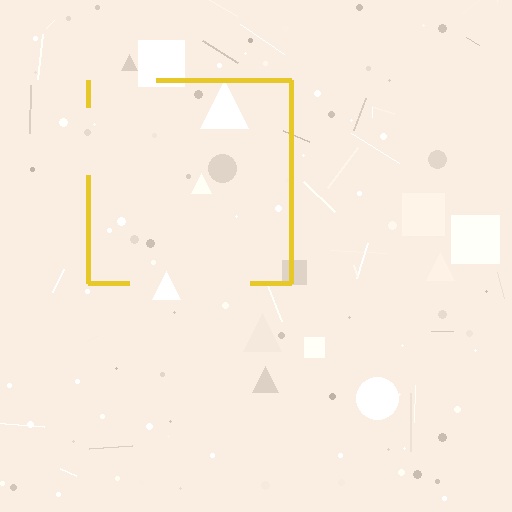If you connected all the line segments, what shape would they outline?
They would outline a square.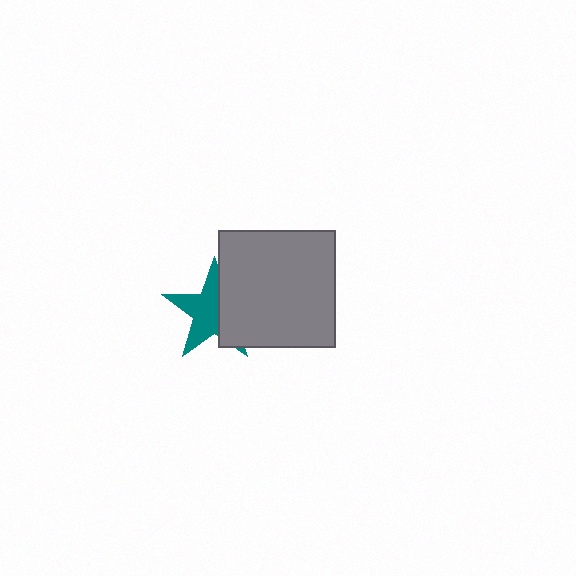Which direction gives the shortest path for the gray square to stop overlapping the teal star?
Moving right gives the shortest separation.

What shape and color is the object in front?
The object in front is a gray square.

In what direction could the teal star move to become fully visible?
The teal star could move left. That would shift it out from behind the gray square entirely.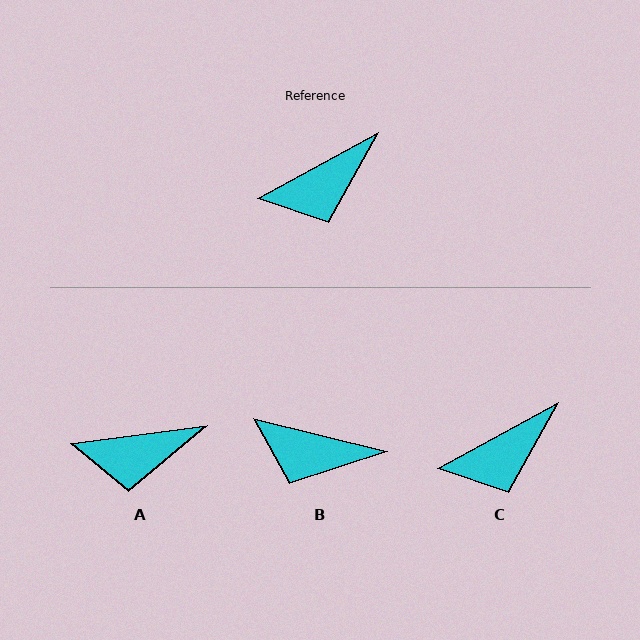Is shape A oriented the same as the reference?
No, it is off by about 21 degrees.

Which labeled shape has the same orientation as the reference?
C.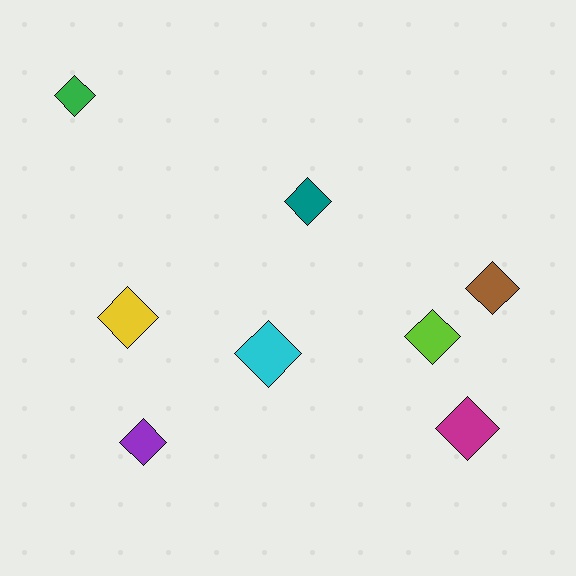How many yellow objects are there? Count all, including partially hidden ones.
There is 1 yellow object.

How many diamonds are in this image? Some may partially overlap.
There are 8 diamonds.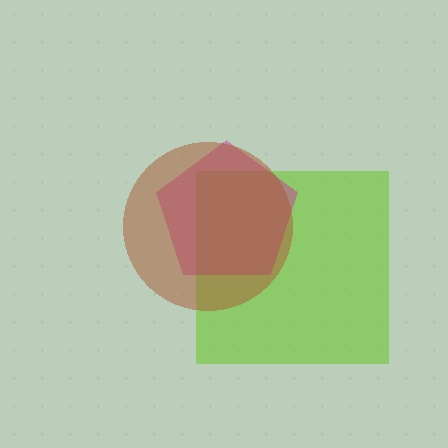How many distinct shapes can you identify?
There are 3 distinct shapes: a lime square, a magenta pentagon, a brown circle.